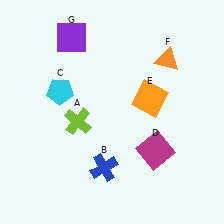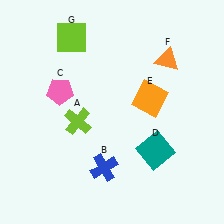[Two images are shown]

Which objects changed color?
C changed from cyan to pink. D changed from magenta to teal. G changed from purple to lime.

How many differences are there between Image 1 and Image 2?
There are 3 differences between the two images.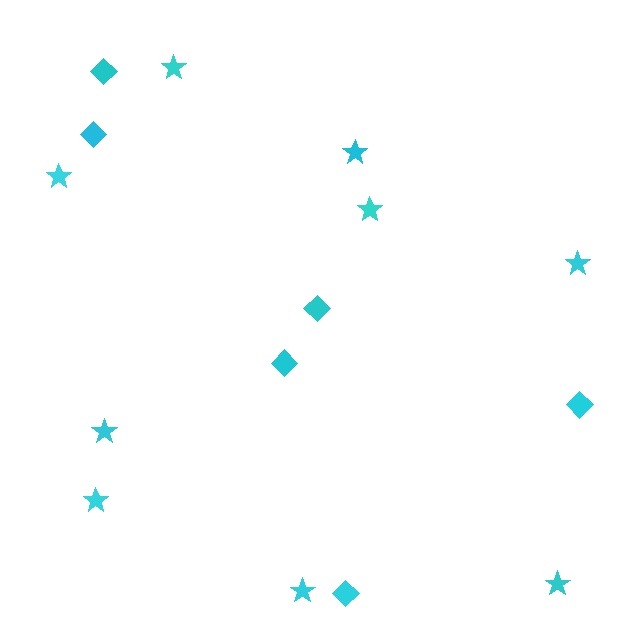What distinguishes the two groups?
There are 2 groups: one group of stars (9) and one group of diamonds (6).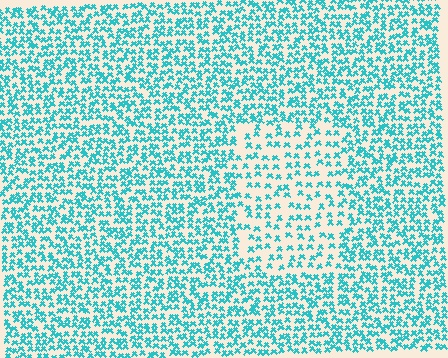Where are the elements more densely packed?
The elements are more densely packed outside the rectangle boundary.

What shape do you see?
I see a rectangle.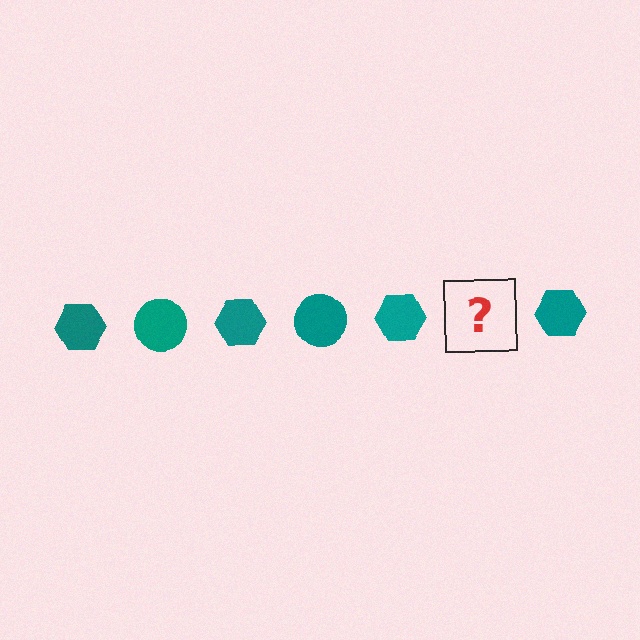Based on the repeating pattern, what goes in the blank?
The blank should be a teal circle.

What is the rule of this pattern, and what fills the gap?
The rule is that the pattern cycles through hexagon, circle shapes in teal. The gap should be filled with a teal circle.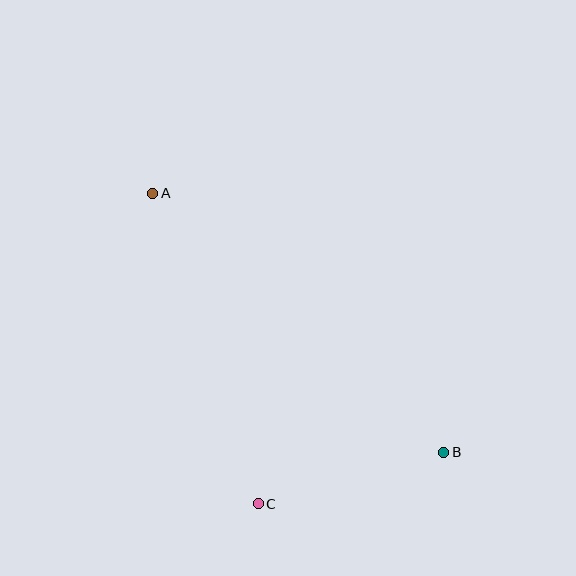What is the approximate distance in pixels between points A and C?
The distance between A and C is approximately 328 pixels.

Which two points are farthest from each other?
Points A and B are farthest from each other.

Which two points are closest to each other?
Points B and C are closest to each other.